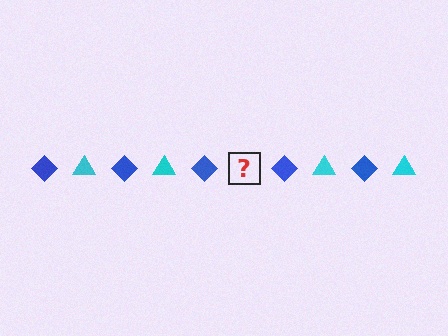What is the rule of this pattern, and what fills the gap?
The rule is that the pattern alternates between blue diamond and cyan triangle. The gap should be filled with a cyan triangle.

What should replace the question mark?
The question mark should be replaced with a cyan triangle.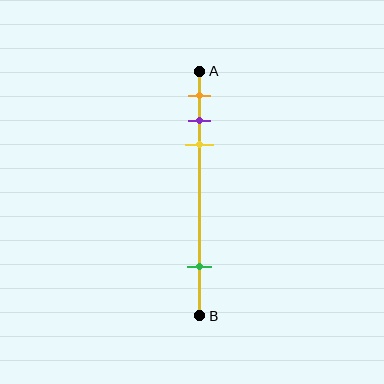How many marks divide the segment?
There are 4 marks dividing the segment.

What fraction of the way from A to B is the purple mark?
The purple mark is approximately 20% (0.2) of the way from A to B.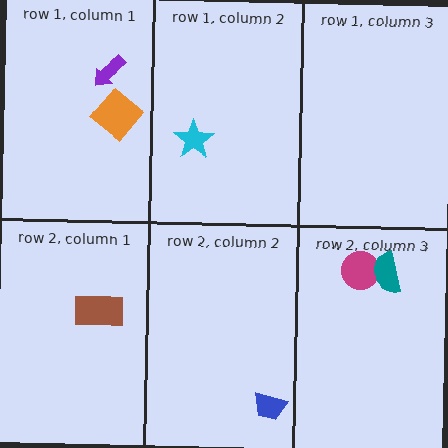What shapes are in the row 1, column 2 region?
The cyan star.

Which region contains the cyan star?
The row 1, column 2 region.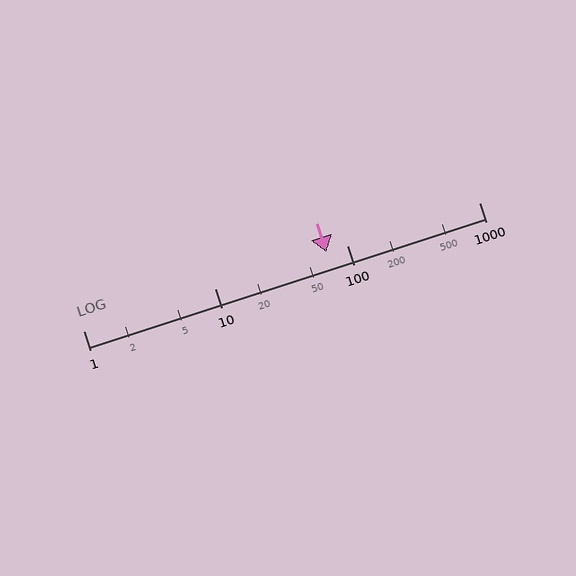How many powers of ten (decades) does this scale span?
The scale spans 3 decades, from 1 to 1000.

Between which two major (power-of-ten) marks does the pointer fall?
The pointer is between 10 and 100.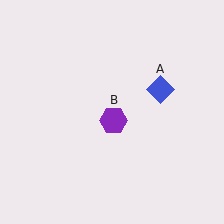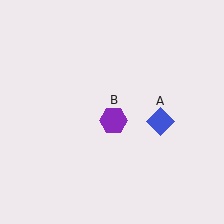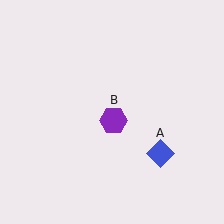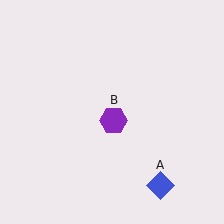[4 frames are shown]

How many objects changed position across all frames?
1 object changed position: blue diamond (object A).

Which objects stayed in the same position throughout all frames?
Purple hexagon (object B) remained stationary.